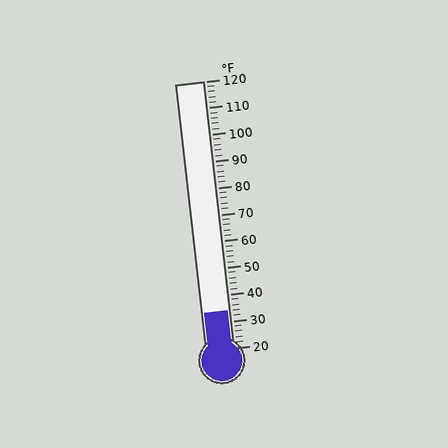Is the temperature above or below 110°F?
The temperature is below 110°F.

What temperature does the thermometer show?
The thermometer shows approximately 34°F.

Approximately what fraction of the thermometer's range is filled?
The thermometer is filled to approximately 15% of its range.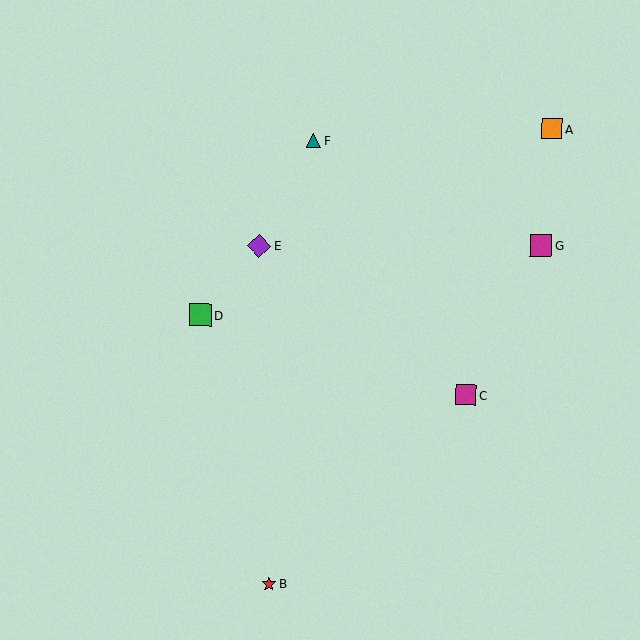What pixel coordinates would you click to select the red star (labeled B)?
Click at (269, 584) to select the red star B.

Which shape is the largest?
The purple diamond (labeled E) is the largest.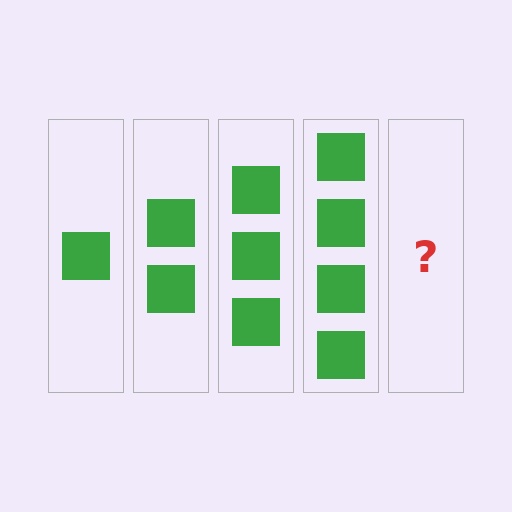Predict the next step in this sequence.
The next step is 5 squares.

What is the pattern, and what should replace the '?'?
The pattern is that each step adds one more square. The '?' should be 5 squares.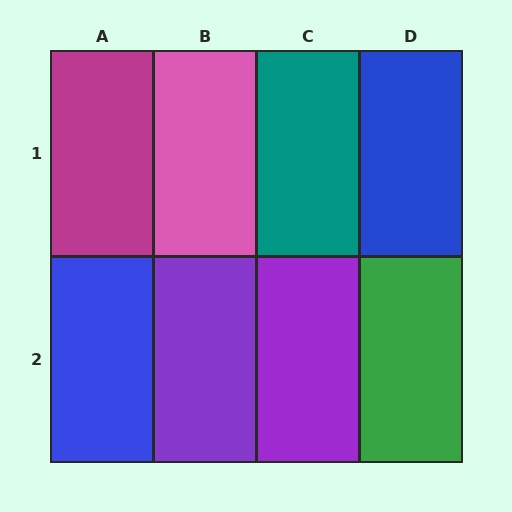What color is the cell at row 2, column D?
Green.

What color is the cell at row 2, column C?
Purple.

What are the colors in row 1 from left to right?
Magenta, pink, teal, blue.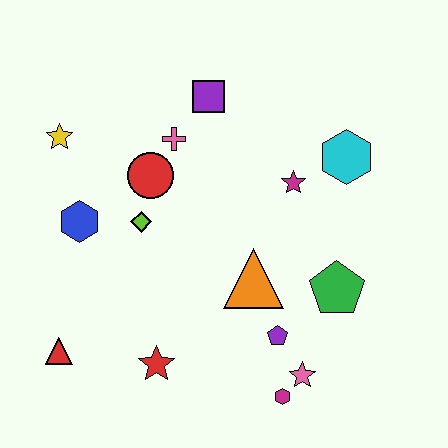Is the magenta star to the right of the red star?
Yes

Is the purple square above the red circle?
Yes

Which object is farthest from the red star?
The cyan hexagon is farthest from the red star.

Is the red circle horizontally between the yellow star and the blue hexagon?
No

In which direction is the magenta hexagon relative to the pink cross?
The magenta hexagon is below the pink cross.